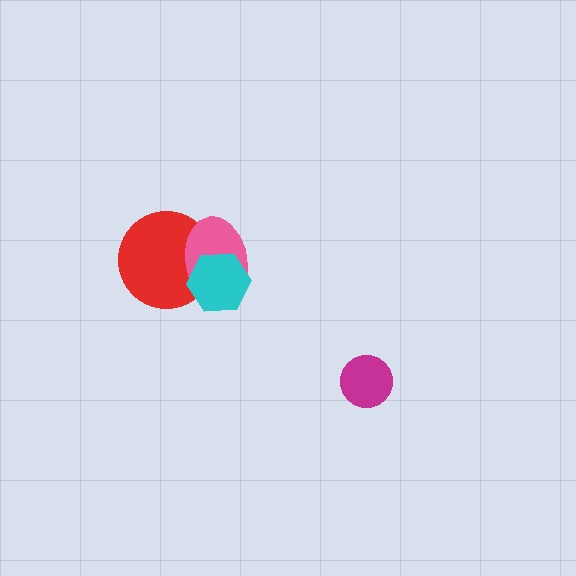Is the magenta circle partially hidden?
No, no other shape covers it.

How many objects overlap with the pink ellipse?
2 objects overlap with the pink ellipse.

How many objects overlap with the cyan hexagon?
2 objects overlap with the cyan hexagon.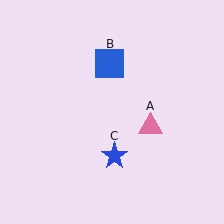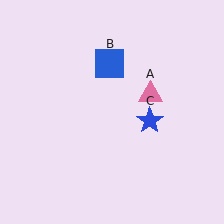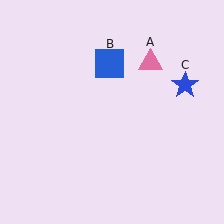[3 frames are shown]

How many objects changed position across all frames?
2 objects changed position: pink triangle (object A), blue star (object C).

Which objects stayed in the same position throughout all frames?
Blue square (object B) remained stationary.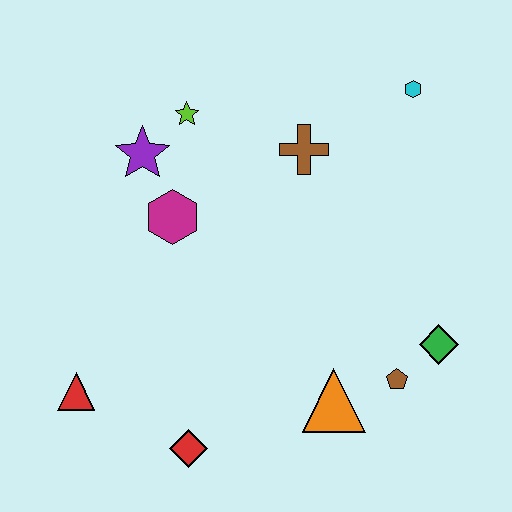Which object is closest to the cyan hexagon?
The brown cross is closest to the cyan hexagon.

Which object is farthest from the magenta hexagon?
The green diamond is farthest from the magenta hexagon.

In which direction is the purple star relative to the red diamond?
The purple star is above the red diamond.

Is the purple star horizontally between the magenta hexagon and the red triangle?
Yes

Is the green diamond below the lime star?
Yes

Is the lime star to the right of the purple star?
Yes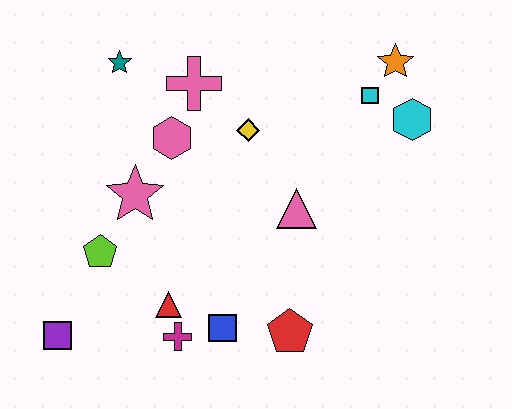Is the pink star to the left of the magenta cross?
Yes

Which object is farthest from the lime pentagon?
The orange star is farthest from the lime pentagon.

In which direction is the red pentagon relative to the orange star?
The red pentagon is below the orange star.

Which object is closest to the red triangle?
The magenta cross is closest to the red triangle.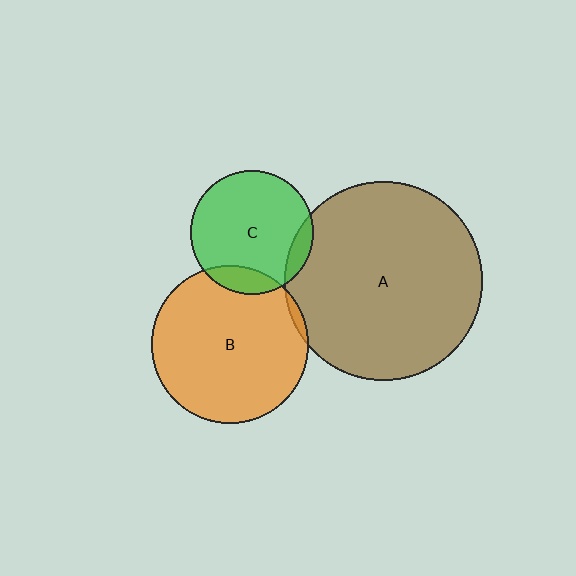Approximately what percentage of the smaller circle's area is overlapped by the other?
Approximately 10%.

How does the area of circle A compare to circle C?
Approximately 2.6 times.